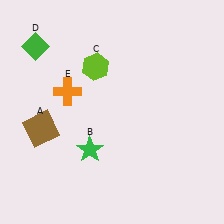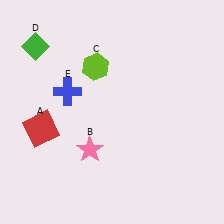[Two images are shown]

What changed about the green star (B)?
In Image 1, B is green. In Image 2, it changed to pink.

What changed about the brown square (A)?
In Image 1, A is brown. In Image 2, it changed to red.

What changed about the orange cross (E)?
In Image 1, E is orange. In Image 2, it changed to blue.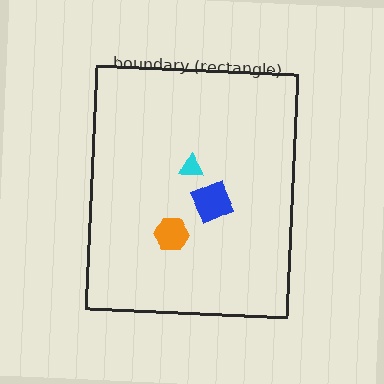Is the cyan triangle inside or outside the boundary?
Inside.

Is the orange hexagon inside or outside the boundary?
Inside.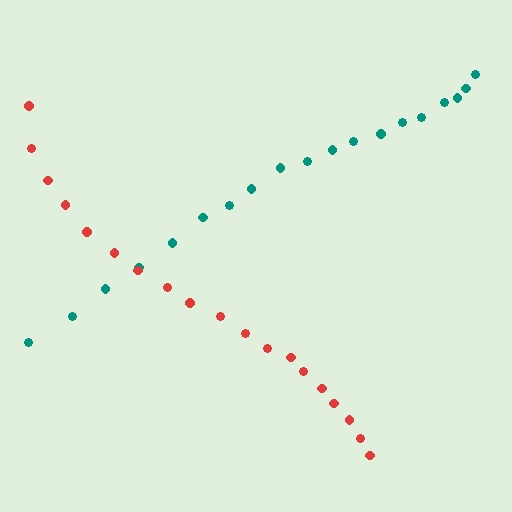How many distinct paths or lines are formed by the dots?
There are 2 distinct paths.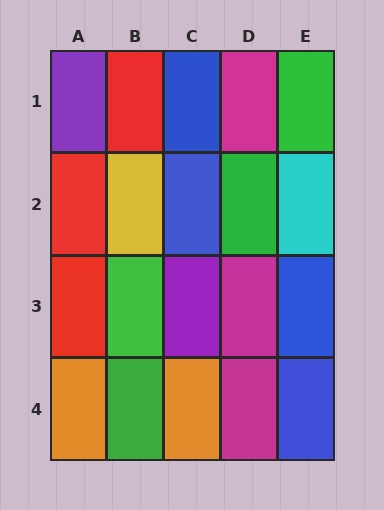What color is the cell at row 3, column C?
Purple.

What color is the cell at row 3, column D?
Magenta.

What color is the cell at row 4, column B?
Green.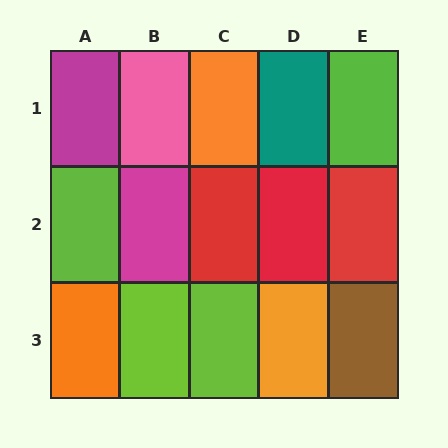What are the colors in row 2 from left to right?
Lime, magenta, red, red, red.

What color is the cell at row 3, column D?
Orange.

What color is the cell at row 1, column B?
Pink.